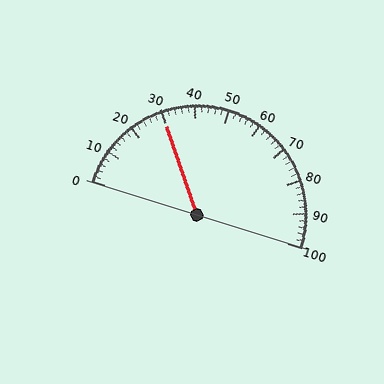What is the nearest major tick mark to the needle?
The nearest major tick mark is 30.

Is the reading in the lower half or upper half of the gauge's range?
The reading is in the lower half of the range (0 to 100).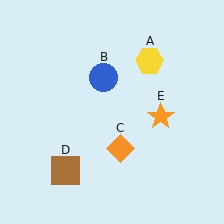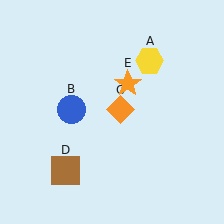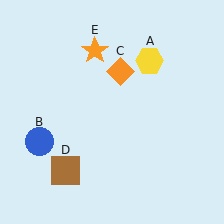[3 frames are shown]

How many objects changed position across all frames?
3 objects changed position: blue circle (object B), orange diamond (object C), orange star (object E).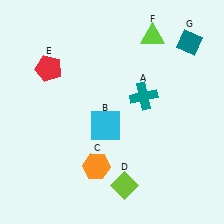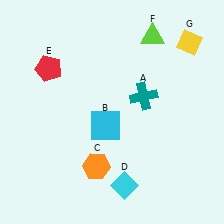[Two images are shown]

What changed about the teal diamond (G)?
In Image 1, G is teal. In Image 2, it changed to yellow.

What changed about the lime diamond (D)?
In Image 1, D is lime. In Image 2, it changed to cyan.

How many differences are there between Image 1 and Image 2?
There are 2 differences between the two images.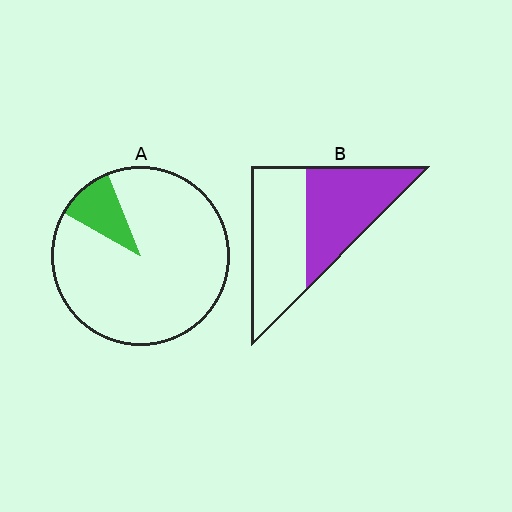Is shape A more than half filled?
No.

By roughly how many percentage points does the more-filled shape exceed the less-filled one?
By roughly 35 percentage points (B over A).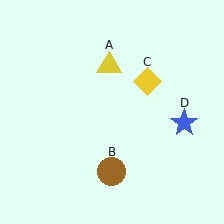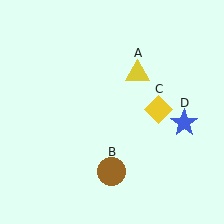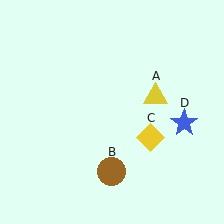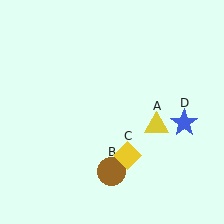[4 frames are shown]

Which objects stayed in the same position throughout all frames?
Brown circle (object B) and blue star (object D) remained stationary.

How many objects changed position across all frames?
2 objects changed position: yellow triangle (object A), yellow diamond (object C).